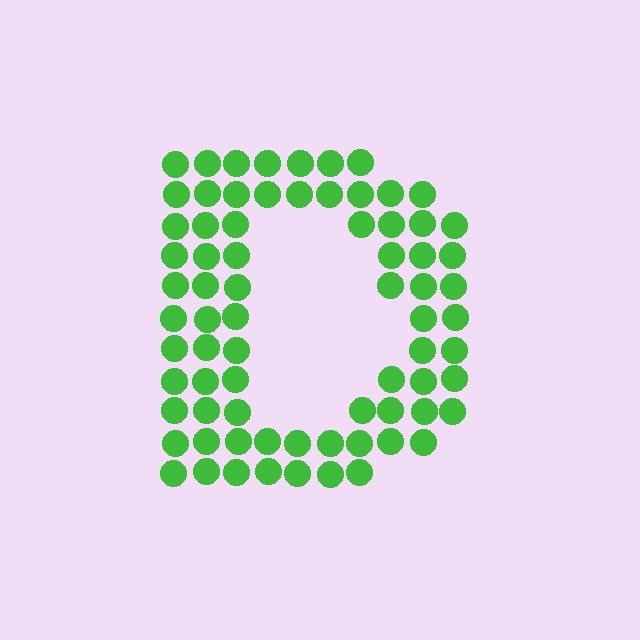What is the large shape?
The large shape is the letter D.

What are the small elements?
The small elements are circles.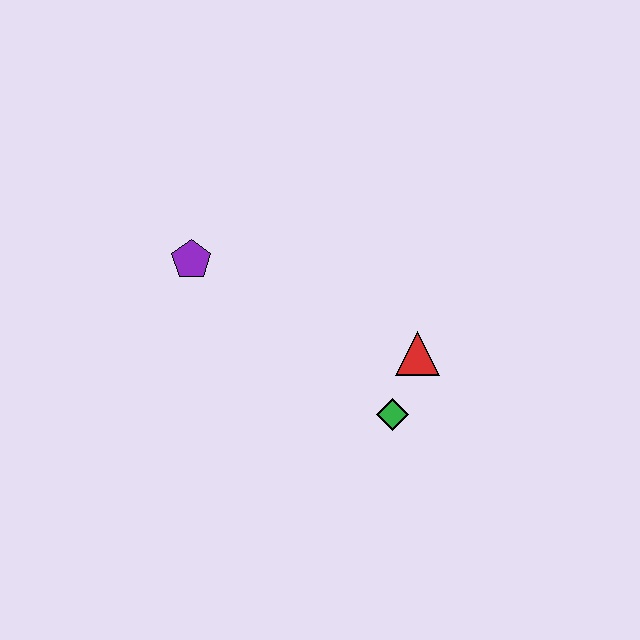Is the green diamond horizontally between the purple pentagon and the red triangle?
Yes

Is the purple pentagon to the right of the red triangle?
No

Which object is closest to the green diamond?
The red triangle is closest to the green diamond.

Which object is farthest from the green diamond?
The purple pentagon is farthest from the green diamond.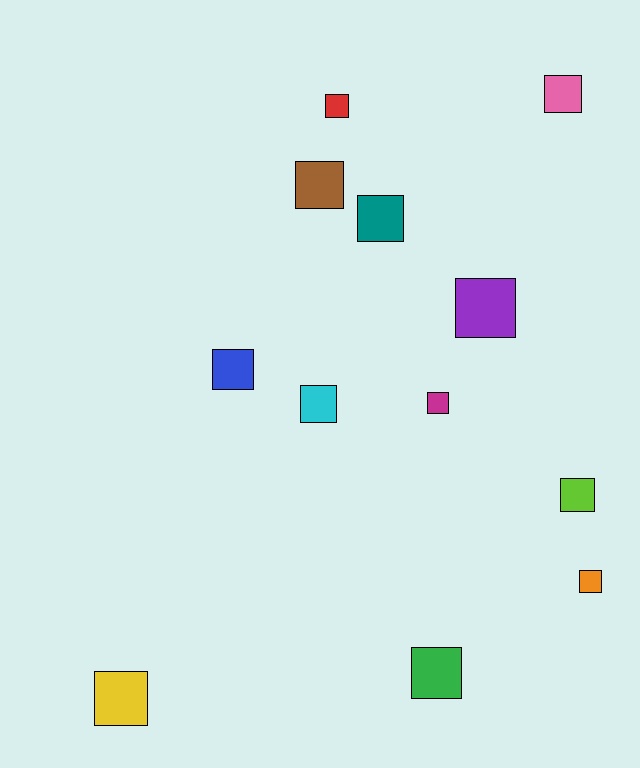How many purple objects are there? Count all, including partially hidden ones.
There is 1 purple object.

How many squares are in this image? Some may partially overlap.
There are 12 squares.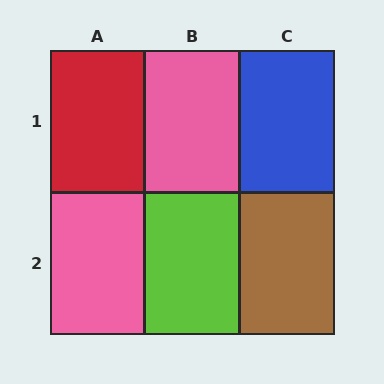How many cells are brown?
1 cell is brown.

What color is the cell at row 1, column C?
Blue.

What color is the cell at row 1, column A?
Red.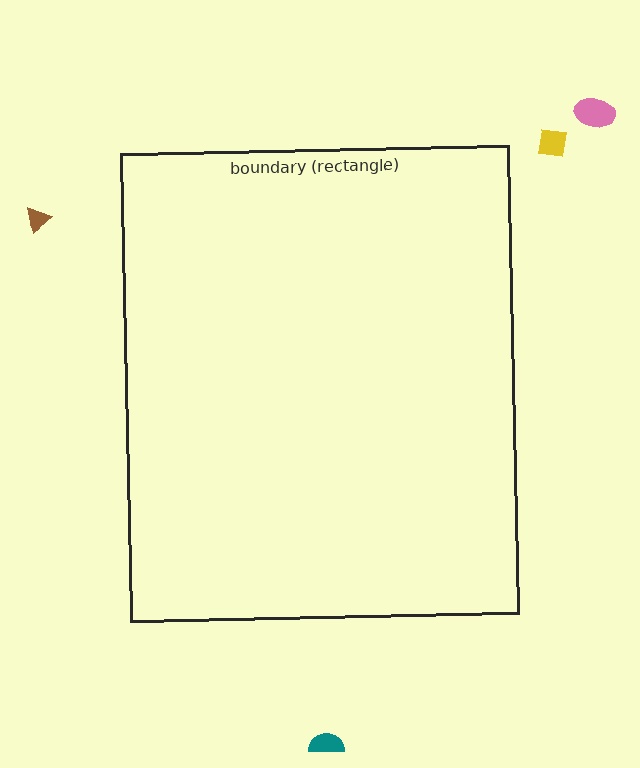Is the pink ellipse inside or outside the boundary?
Outside.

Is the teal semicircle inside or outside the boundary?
Outside.